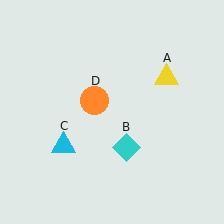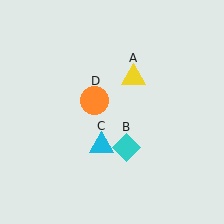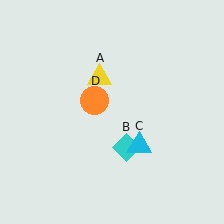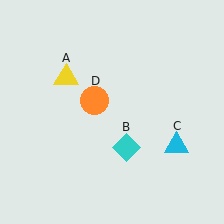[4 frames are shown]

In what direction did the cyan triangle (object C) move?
The cyan triangle (object C) moved right.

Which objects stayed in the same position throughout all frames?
Cyan diamond (object B) and orange circle (object D) remained stationary.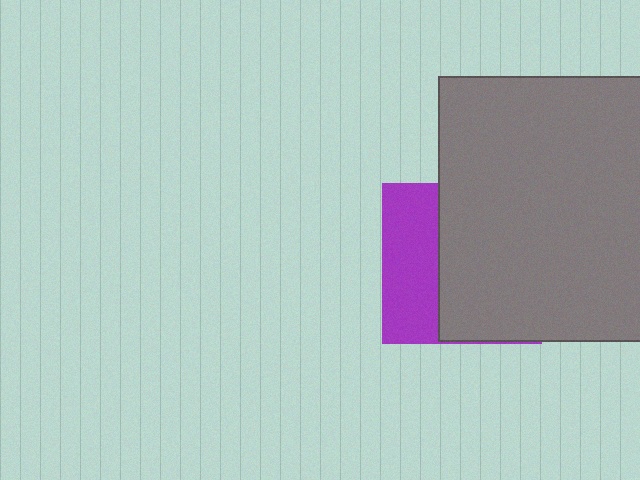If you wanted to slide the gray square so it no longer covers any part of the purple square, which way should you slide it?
Slide it right — that is the most direct way to separate the two shapes.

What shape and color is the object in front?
The object in front is a gray square.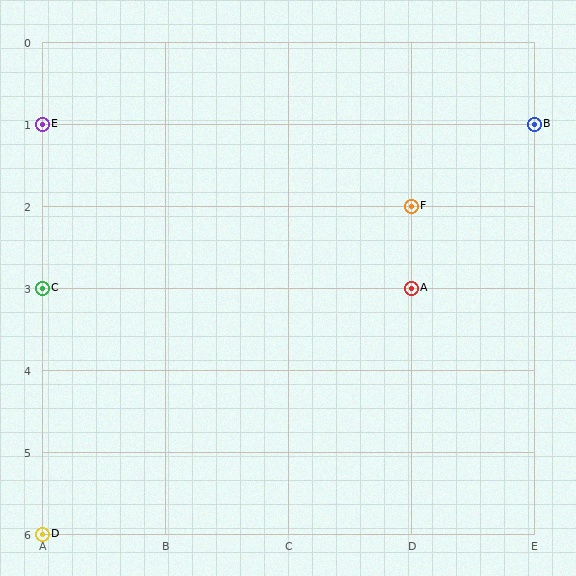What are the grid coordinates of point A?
Point A is at grid coordinates (D, 3).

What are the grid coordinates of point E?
Point E is at grid coordinates (A, 1).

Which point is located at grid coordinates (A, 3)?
Point C is at (A, 3).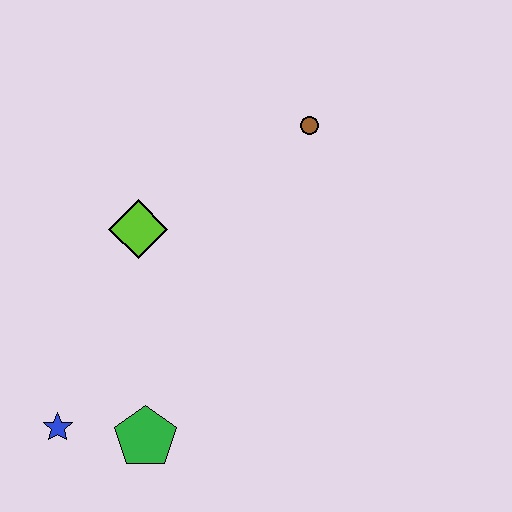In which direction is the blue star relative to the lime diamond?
The blue star is below the lime diamond.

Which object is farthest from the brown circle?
The blue star is farthest from the brown circle.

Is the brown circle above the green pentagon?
Yes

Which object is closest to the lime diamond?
The brown circle is closest to the lime diamond.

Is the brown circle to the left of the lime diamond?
No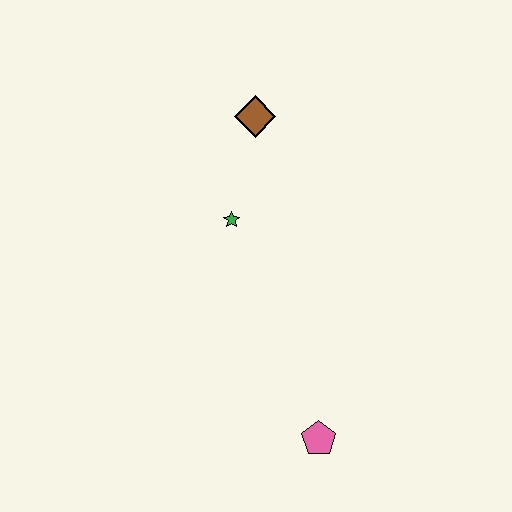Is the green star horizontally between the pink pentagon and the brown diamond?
No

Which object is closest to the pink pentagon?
The green star is closest to the pink pentagon.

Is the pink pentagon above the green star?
No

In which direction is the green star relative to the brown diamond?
The green star is below the brown diamond.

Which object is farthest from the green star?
The pink pentagon is farthest from the green star.